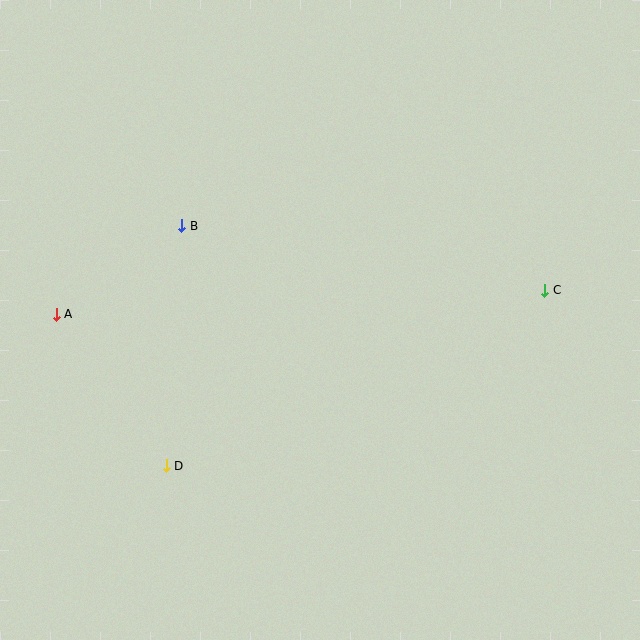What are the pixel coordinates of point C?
Point C is at (545, 290).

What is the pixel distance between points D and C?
The distance between D and C is 417 pixels.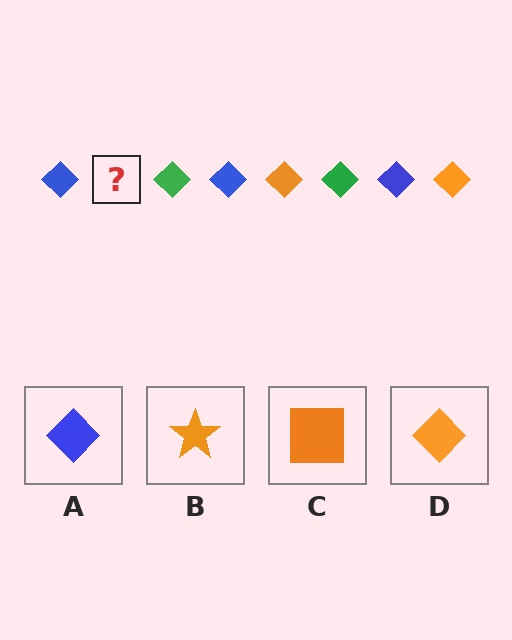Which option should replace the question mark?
Option D.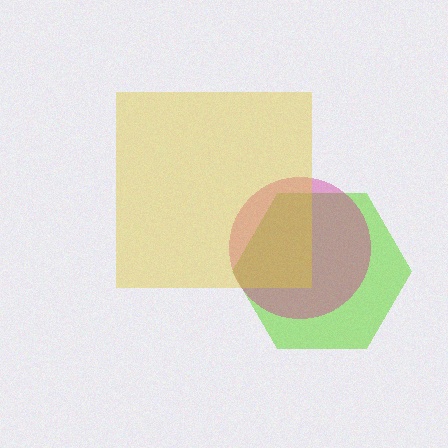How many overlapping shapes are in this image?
There are 3 overlapping shapes in the image.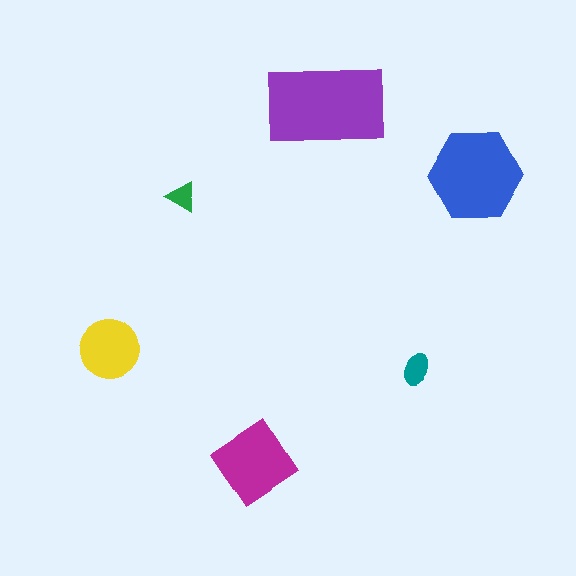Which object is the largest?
The purple rectangle.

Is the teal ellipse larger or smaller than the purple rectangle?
Smaller.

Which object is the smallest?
The green triangle.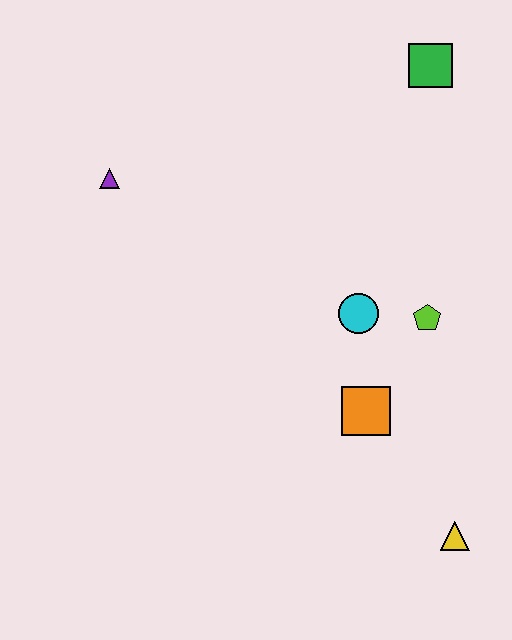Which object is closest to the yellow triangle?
The orange square is closest to the yellow triangle.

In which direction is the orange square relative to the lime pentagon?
The orange square is below the lime pentagon.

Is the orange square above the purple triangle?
No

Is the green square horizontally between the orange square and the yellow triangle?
Yes